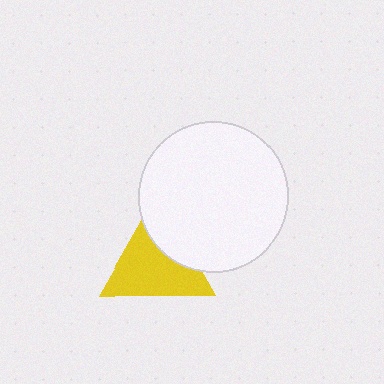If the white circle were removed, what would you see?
You would see the complete yellow triangle.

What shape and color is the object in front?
The object in front is a white circle.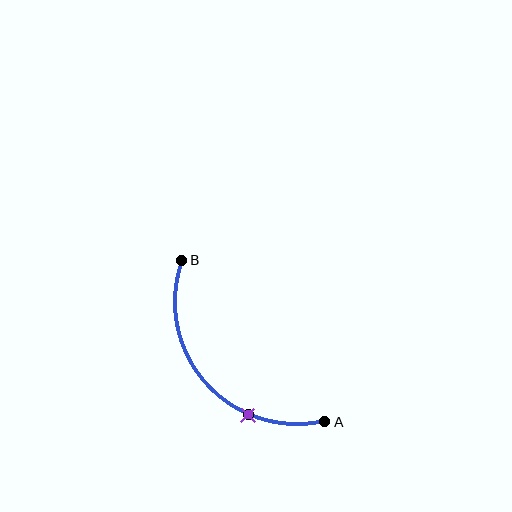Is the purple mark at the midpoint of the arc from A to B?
No. The purple mark lies on the arc but is closer to endpoint A. The arc midpoint would be at the point on the curve equidistant along the arc from both A and B.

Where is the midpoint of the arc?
The arc midpoint is the point on the curve farthest from the straight line joining A and B. It sits below and to the left of that line.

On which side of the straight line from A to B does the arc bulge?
The arc bulges below and to the left of the straight line connecting A and B.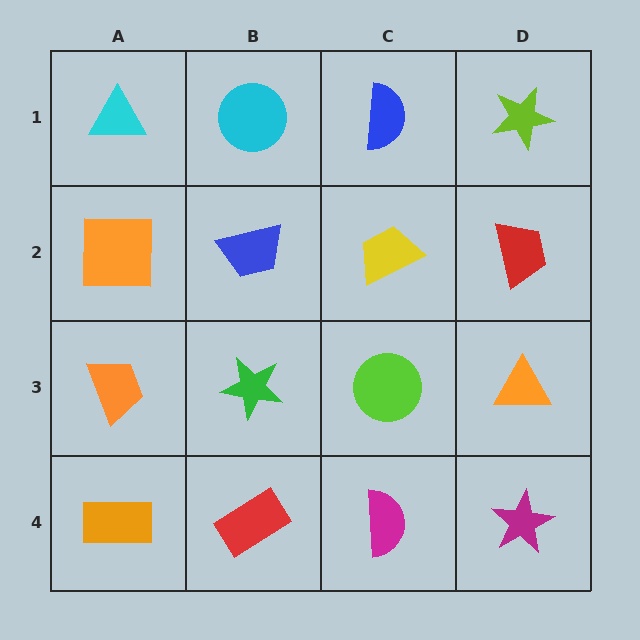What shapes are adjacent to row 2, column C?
A blue semicircle (row 1, column C), a lime circle (row 3, column C), a blue trapezoid (row 2, column B), a red trapezoid (row 2, column D).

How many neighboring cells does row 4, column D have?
2.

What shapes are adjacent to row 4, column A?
An orange trapezoid (row 3, column A), a red rectangle (row 4, column B).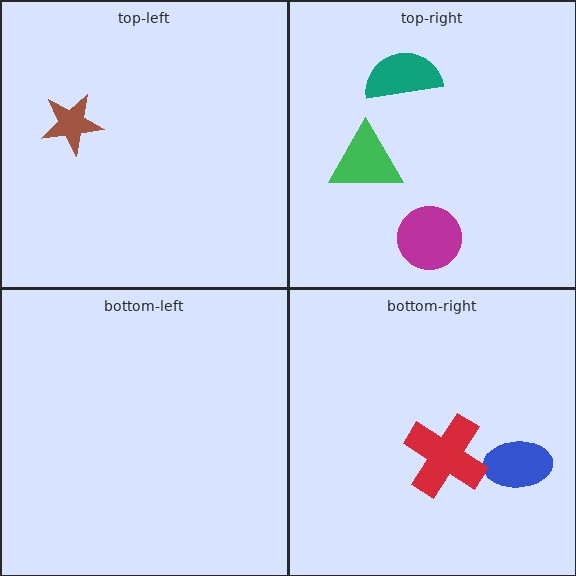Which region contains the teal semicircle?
The top-right region.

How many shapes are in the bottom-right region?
2.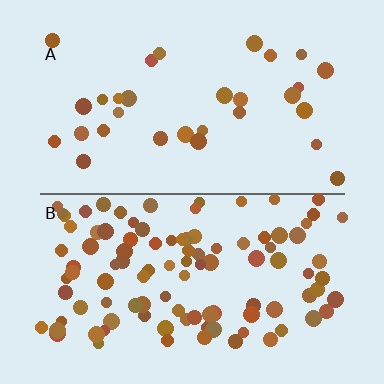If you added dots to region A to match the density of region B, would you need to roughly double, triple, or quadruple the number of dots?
Approximately triple.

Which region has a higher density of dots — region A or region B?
B (the bottom).